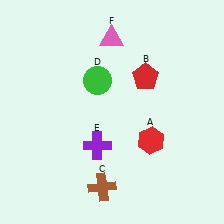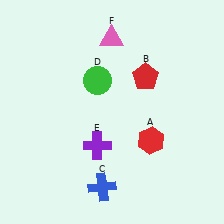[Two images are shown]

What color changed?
The cross (C) changed from brown in Image 1 to blue in Image 2.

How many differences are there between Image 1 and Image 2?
There is 1 difference between the two images.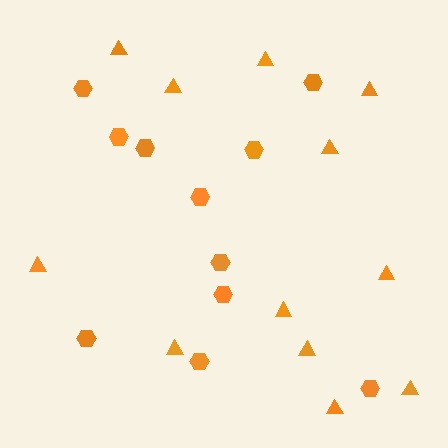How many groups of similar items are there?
There are 2 groups: one group of triangles (12) and one group of hexagons (11).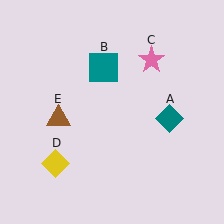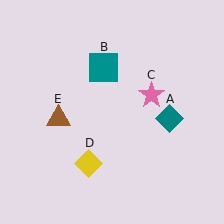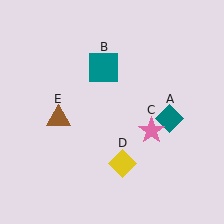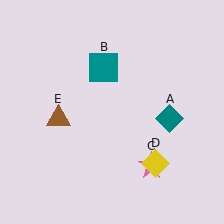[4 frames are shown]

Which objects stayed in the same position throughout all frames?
Teal diamond (object A) and teal square (object B) and brown triangle (object E) remained stationary.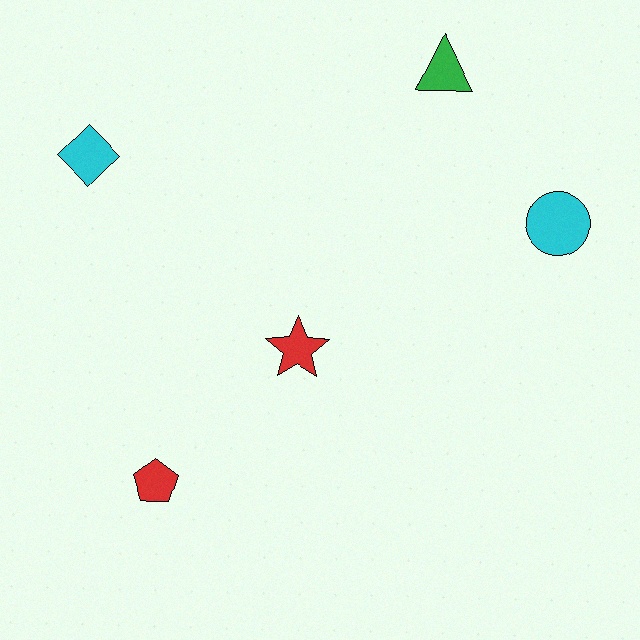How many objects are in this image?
There are 5 objects.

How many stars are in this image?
There is 1 star.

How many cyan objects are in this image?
There are 2 cyan objects.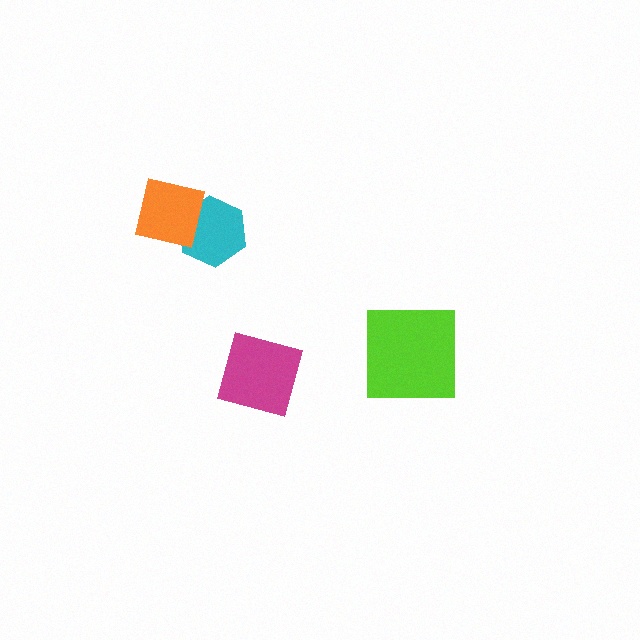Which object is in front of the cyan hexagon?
The orange square is in front of the cyan hexagon.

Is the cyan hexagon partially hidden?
Yes, it is partially covered by another shape.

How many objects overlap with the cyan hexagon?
1 object overlaps with the cyan hexagon.